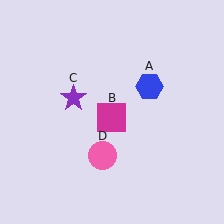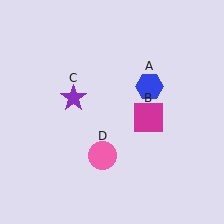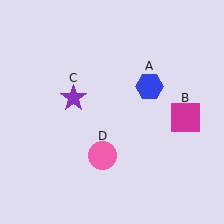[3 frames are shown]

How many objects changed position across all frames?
1 object changed position: magenta square (object B).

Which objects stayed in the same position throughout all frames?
Blue hexagon (object A) and purple star (object C) and pink circle (object D) remained stationary.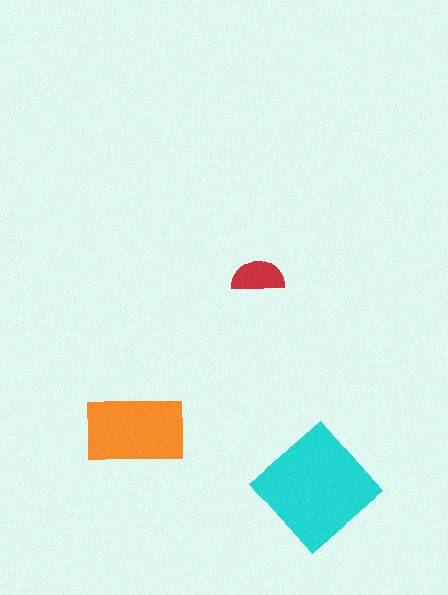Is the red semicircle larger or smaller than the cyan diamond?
Smaller.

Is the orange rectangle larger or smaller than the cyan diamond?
Smaller.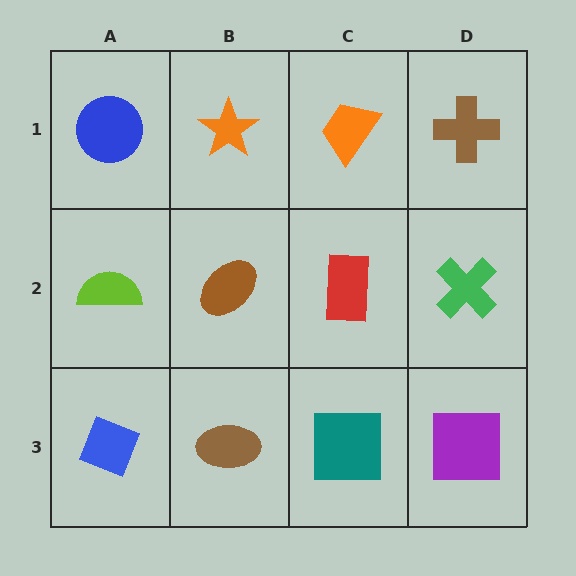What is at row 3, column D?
A purple square.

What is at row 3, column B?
A brown ellipse.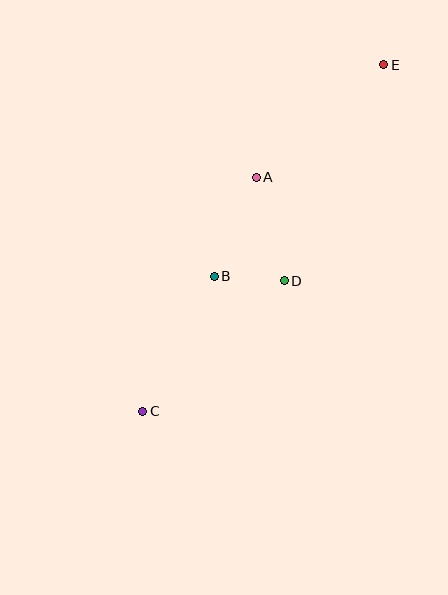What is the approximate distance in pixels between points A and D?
The distance between A and D is approximately 107 pixels.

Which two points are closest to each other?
Points B and D are closest to each other.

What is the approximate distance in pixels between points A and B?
The distance between A and B is approximately 107 pixels.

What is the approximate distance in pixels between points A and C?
The distance between A and C is approximately 260 pixels.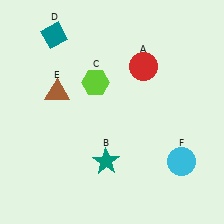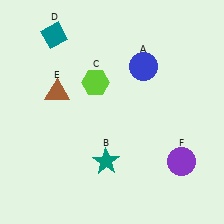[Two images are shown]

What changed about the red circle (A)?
In Image 1, A is red. In Image 2, it changed to blue.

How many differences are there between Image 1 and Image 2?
There are 2 differences between the two images.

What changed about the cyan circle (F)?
In Image 1, F is cyan. In Image 2, it changed to purple.